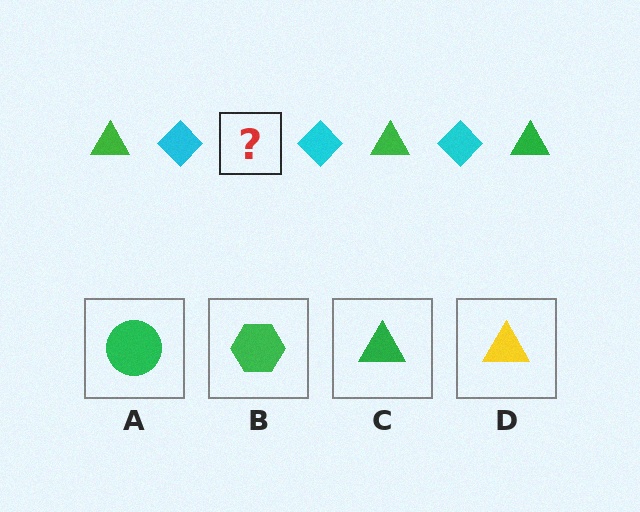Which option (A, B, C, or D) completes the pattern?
C.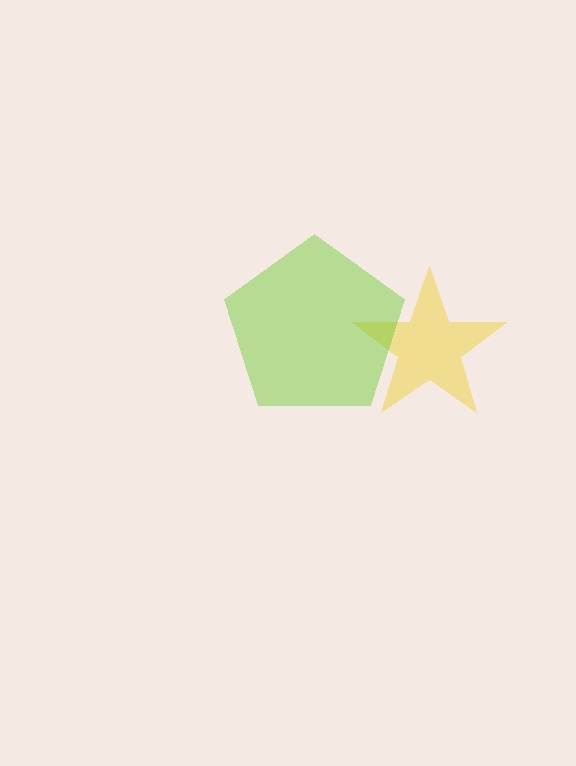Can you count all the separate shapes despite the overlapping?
Yes, there are 2 separate shapes.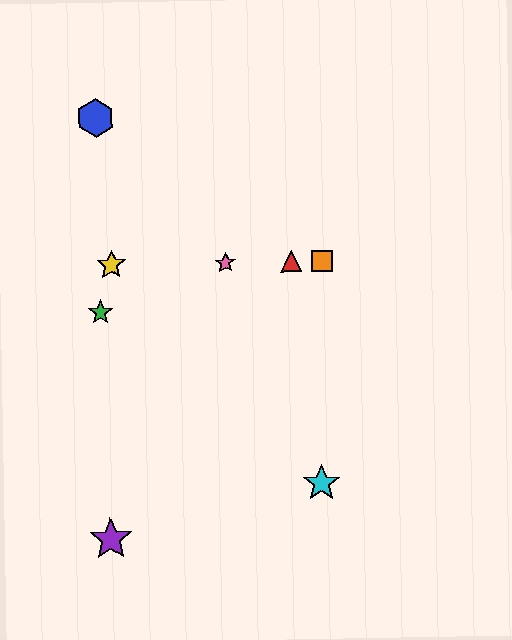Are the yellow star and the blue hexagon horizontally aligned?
No, the yellow star is at y≈265 and the blue hexagon is at y≈118.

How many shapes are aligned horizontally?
4 shapes (the red triangle, the yellow star, the orange square, the pink star) are aligned horizontally.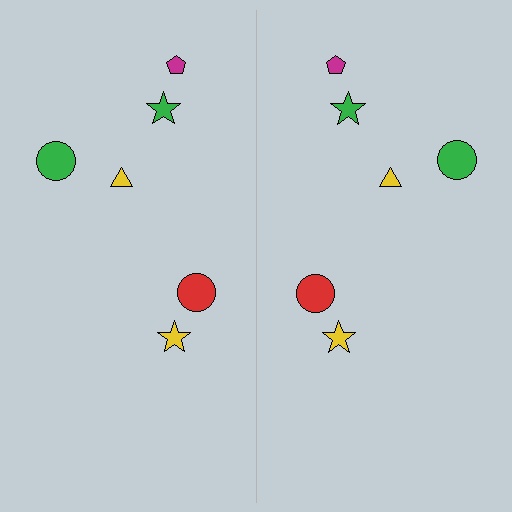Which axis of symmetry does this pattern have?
The pattern has a vertical axis of symmetry running through the center of the image.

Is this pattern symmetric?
Yes, this pattern has bilateral (reflection) symmetry.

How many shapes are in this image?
There are 12 shapes in this image.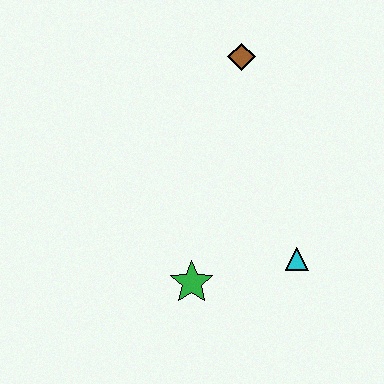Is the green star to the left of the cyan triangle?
Yes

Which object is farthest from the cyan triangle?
The brown diamond is farthest from the cyan triangle.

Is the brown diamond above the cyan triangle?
Yes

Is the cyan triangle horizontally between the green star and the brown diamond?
No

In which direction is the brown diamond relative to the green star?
The brown diamond is above the green star.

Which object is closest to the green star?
The cyan triangle is closest to the green star.